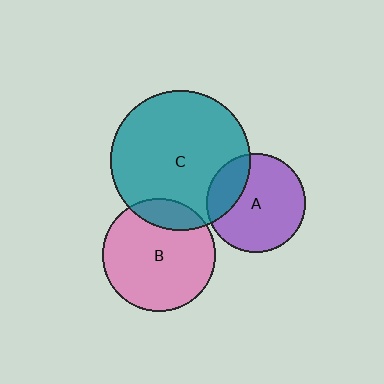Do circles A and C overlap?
Yes.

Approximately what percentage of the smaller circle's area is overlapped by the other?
Approximately 25%.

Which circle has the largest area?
Circle C (teal).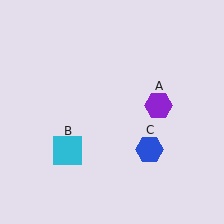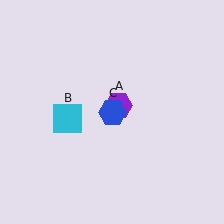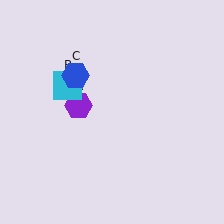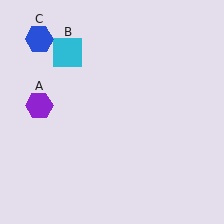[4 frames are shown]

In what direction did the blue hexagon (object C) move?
The blue hexagon (object C) moved up and to the left.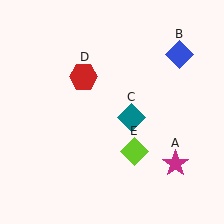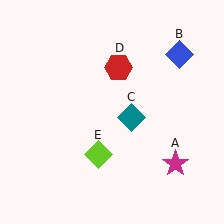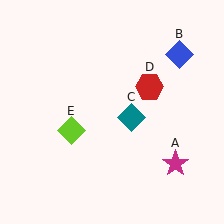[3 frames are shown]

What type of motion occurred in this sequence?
The red hexagon (object D), lime diamond (object E) rotated clockwise around the center of the scene.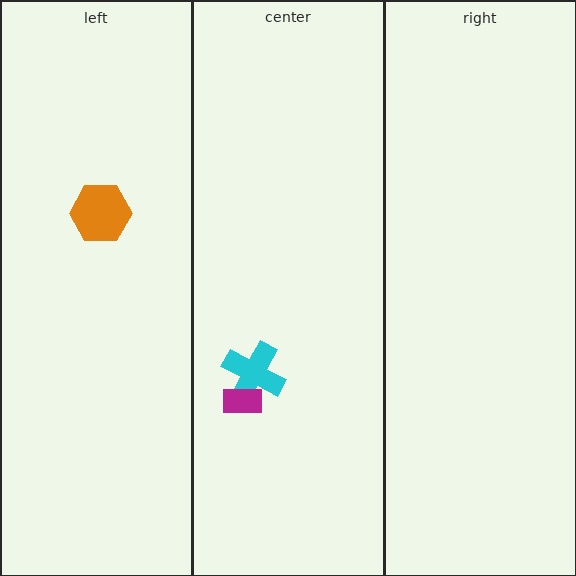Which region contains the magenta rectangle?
The center region.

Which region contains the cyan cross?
The center region.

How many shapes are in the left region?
1.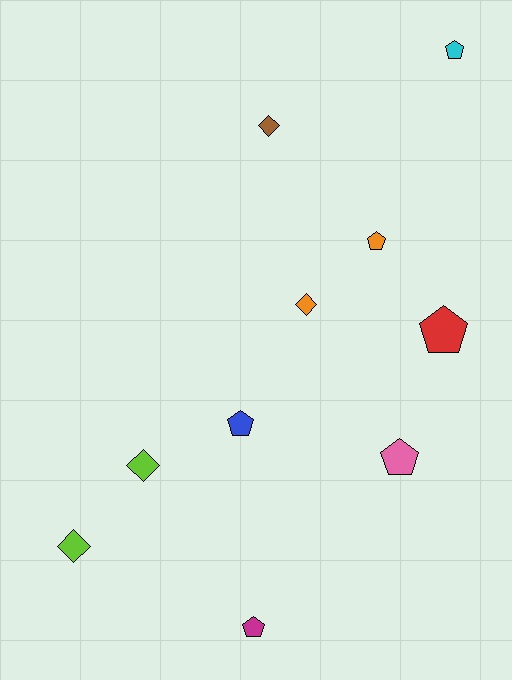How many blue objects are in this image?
There is 1 blue object.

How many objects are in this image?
There are 10 objects.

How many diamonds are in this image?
There are 4 diamonds.